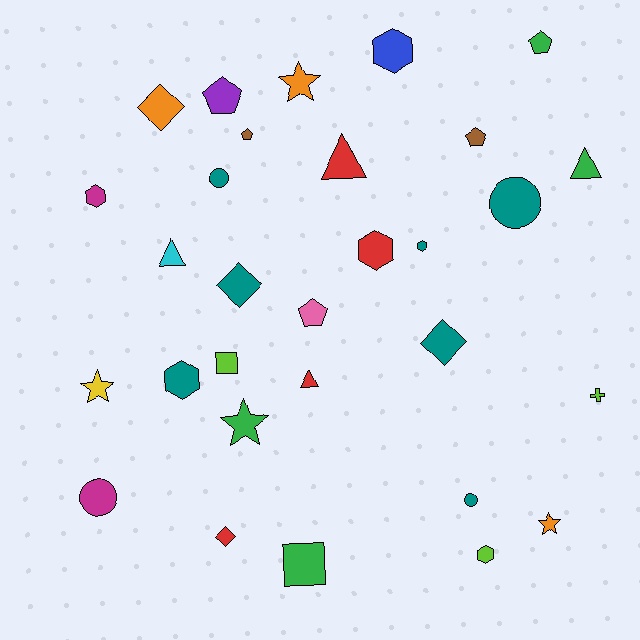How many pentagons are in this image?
There are 5 pentagons.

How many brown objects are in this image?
There are 2 brown objects.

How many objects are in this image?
There are 30 objects.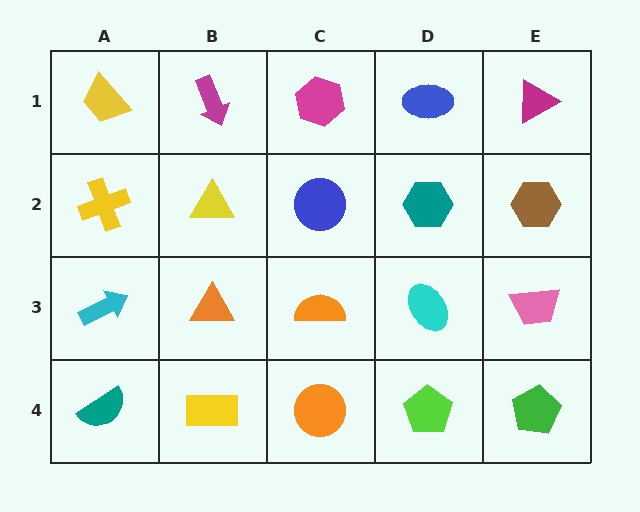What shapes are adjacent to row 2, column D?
A blue ellipse (row 1, column D), a cyan ellipse (row 3, column D), a blue circle (row 2, column C), a brown hexagon (row 2, column E).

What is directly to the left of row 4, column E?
A lime pentagon.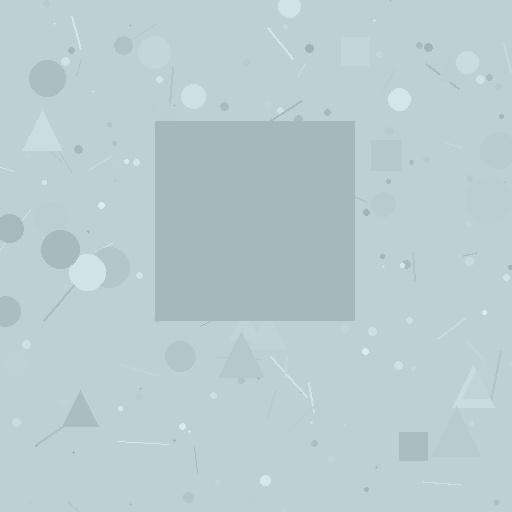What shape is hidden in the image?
A square is hidden in the image.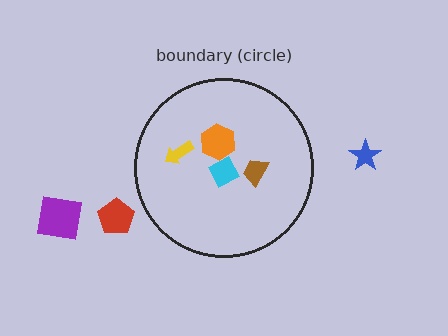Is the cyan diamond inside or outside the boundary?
Inside.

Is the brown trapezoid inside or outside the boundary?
Inside.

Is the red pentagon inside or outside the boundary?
Outside.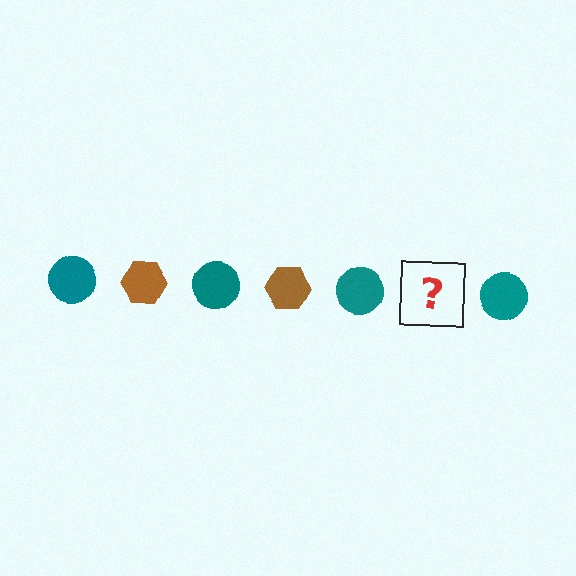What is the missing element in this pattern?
The missing element is a brown hexagon.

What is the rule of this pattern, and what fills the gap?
The rule is that the pattern alternates between teal circle and brown hexagon. The gap should be filled with a brown hexagon.